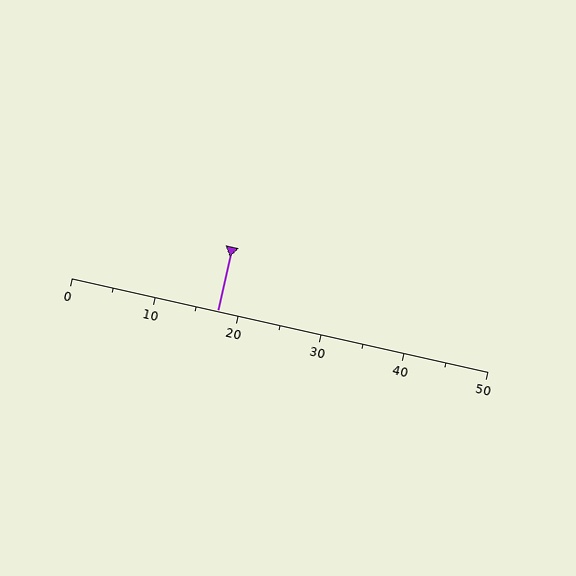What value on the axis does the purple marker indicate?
The marker indicates approximately 17.5.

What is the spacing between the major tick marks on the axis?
The major ticks are spaced 10 apart.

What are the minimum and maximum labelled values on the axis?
The axis runs from 0 to 50.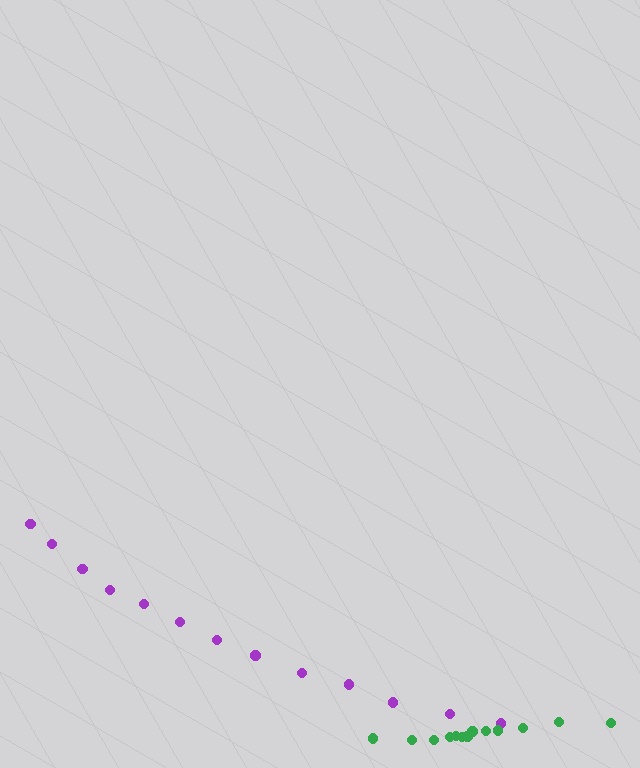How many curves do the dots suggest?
There are 2 distinct paths.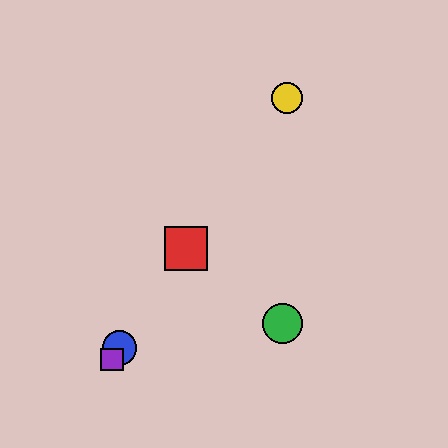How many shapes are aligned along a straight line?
4 shapes (the red square, the blue circle, the yellow circle, the purple square) are aligned along a straight line.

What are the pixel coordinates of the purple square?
The purple square is at (112, 360).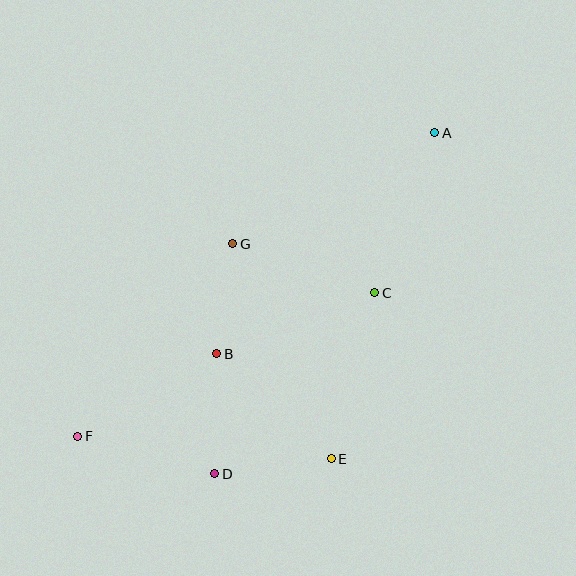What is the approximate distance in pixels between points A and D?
The distance between A and D is approximately 406 pixels.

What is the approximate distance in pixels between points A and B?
The distance between A and B is approximately 311 pixels.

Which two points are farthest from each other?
Points A and F are farthest from each other.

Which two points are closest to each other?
Points B and G are closest to each other.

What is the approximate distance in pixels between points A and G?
The distance between A and G is approximately 231 pixels.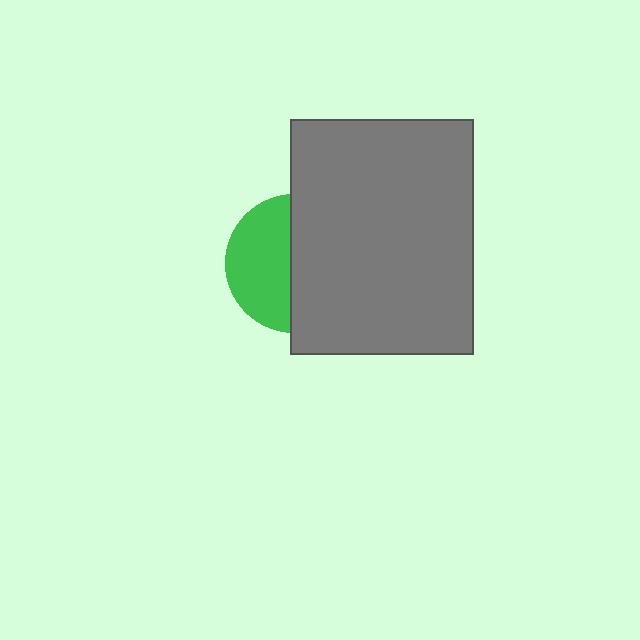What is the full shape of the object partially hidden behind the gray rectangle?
The partially hidden object is a green circle.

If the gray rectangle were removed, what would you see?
You would see the complete green circle.